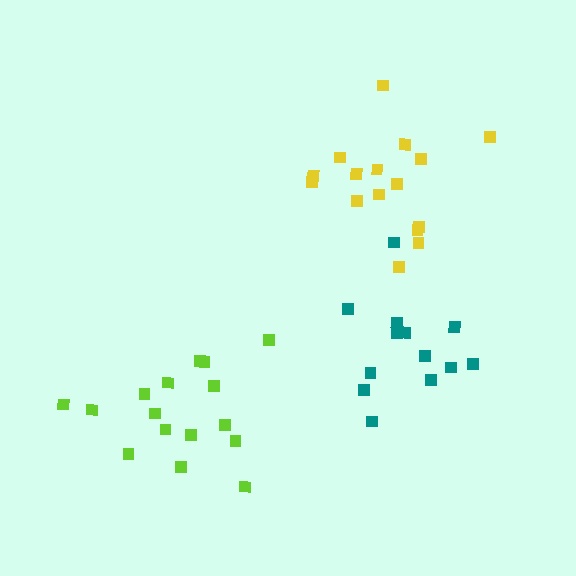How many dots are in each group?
Group 1: 16 dots, Group 2: 13 dots, Group 3: 16 dots (45 total).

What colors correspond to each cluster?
The clusters are colored: lime, teal, yellow.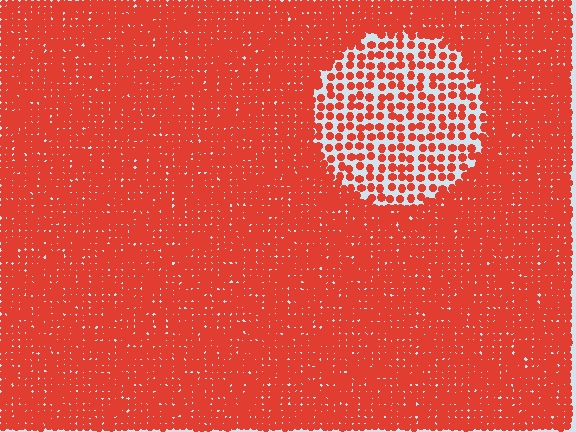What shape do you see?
I see a circle.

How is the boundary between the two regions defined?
The boundary is defined by a change in element density (approximately 2.5x ratio). All elements are the same color, size, and shape.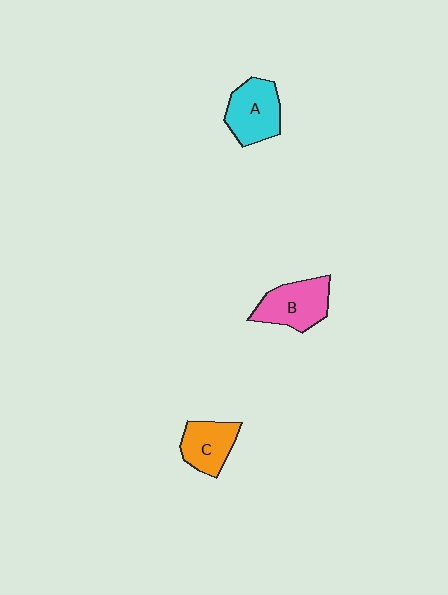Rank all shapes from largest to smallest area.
From largest to smallest: B (pink), A (cyan), C (orange).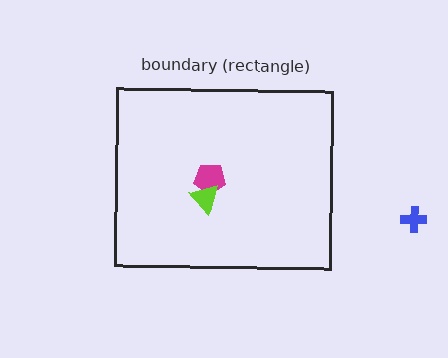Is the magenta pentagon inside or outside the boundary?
Inside.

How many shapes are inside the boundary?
2 inside, 1 outside.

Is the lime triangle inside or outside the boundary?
Inside.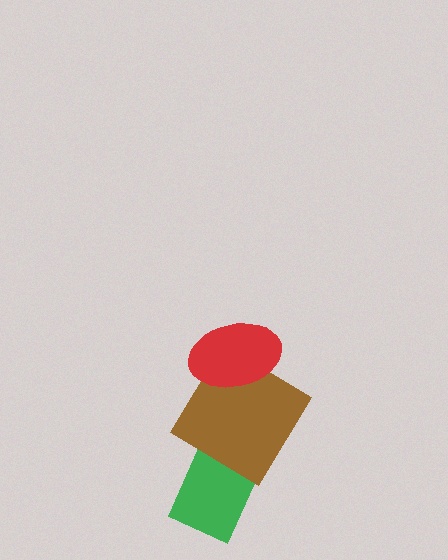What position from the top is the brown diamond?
The brown diamond is 2nd from the top.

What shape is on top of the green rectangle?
The brown diamond is on top of the green rectangle.